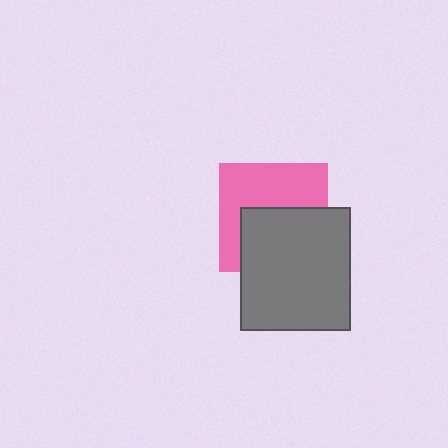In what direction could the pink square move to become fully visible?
The pink square could move up. That would shift it out from behind the gray rectangle entirely.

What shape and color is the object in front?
The object in front is a gray rectangle.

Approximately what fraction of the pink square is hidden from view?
Roughly 48% of the pink square is hidden behind the gray rectangle.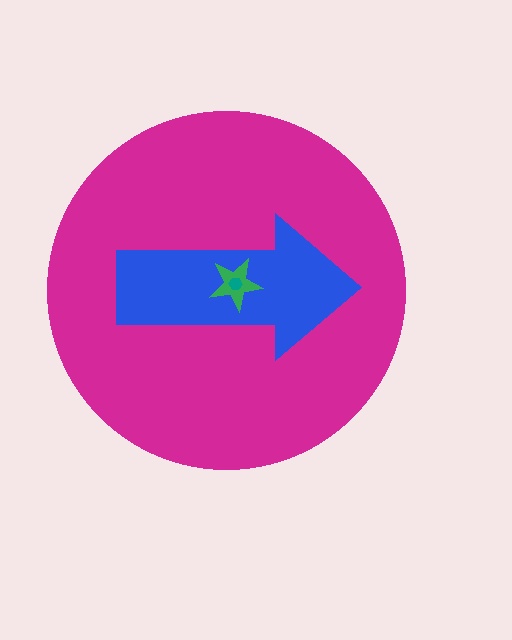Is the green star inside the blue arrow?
Yes.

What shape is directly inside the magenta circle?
The blue arrow.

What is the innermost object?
The teal hexagon.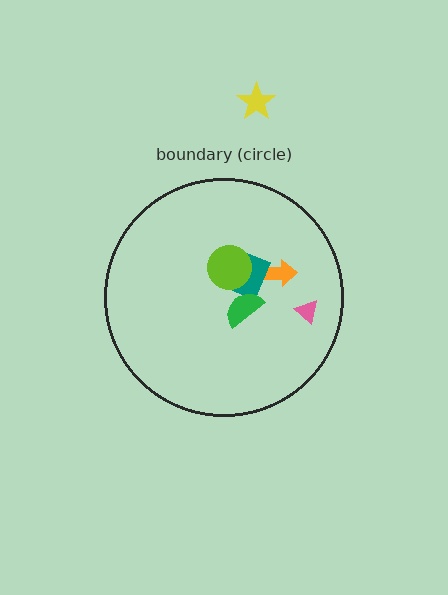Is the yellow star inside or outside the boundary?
Outside.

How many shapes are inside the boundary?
5 inside, 1 outside.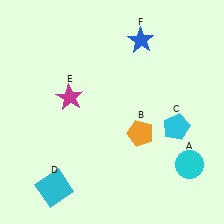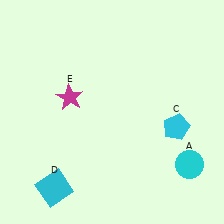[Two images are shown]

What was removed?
The orange pentagon (B), the blue star (F) were removed in Image 2.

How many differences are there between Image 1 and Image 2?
There are 2 differences between the two images.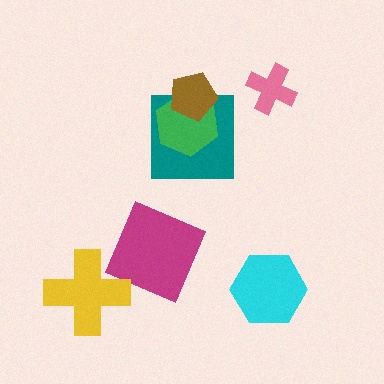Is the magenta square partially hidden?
No, no other shape covers it.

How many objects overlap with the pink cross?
0 objects overlap with the pink cross.